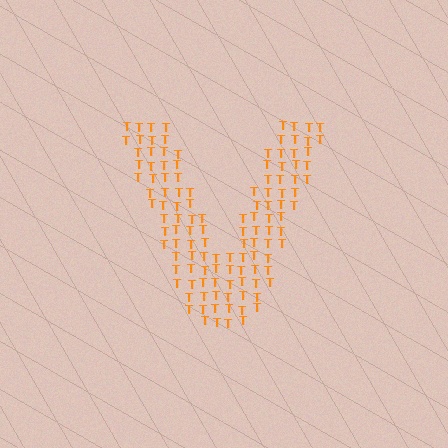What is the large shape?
The large shape is the letter V.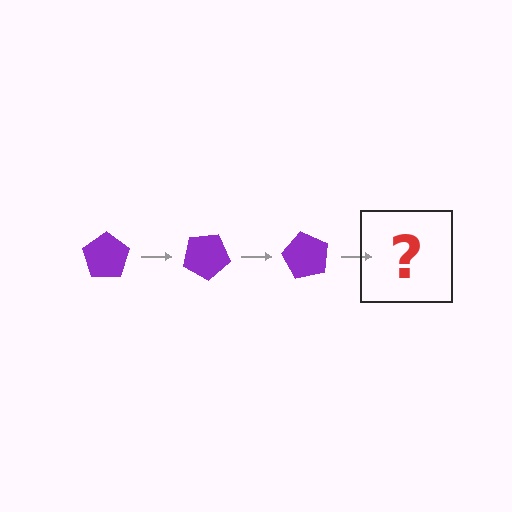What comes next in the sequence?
The next element should be a purple pentagon rotated 90 degrees.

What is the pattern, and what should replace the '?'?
The pattern is that the pentagon rotates 30 degrees each step. The '?' should be a purple pentagon rotated 90 degrees.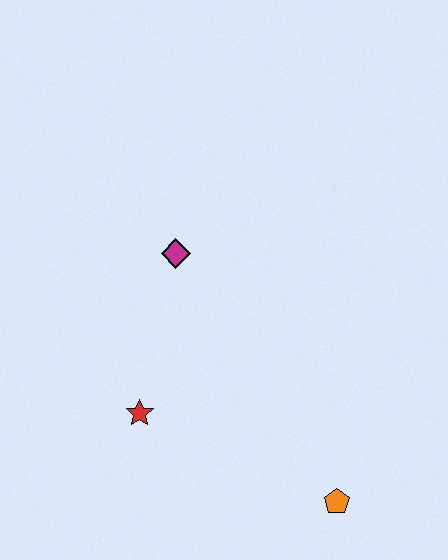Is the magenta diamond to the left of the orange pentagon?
Yes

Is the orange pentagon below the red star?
Yes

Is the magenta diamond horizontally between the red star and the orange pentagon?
Yes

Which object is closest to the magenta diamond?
The red star is closest to the magenta diamond.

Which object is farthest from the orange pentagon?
The magenta diamond is farthest from the orange pentagon.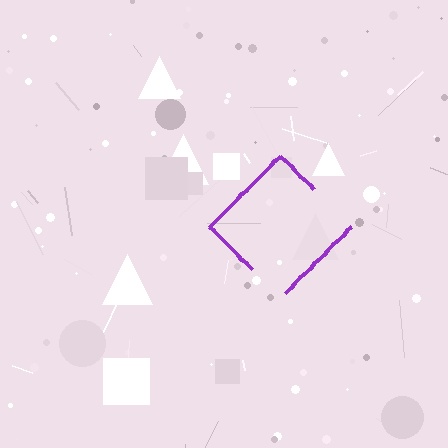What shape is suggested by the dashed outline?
The dashed outline suggests a diamond.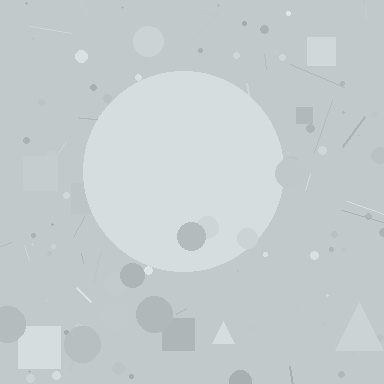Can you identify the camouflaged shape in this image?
The camouflaged shape is a circle.